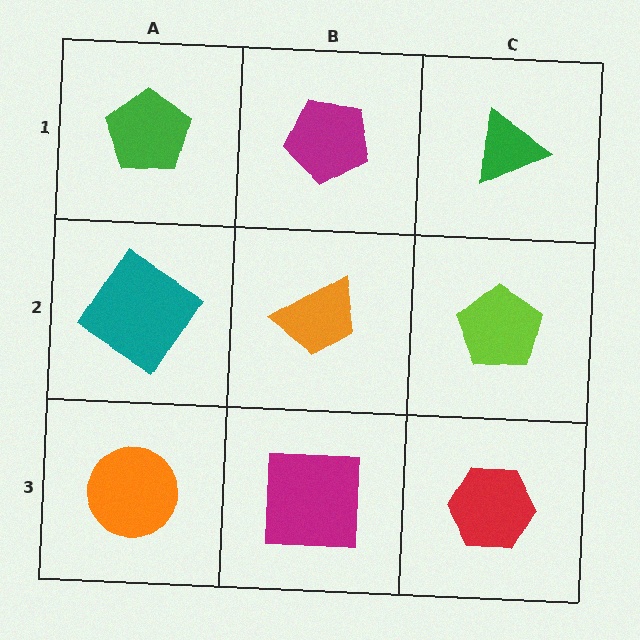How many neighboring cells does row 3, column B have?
3.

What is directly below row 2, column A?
An orange circle.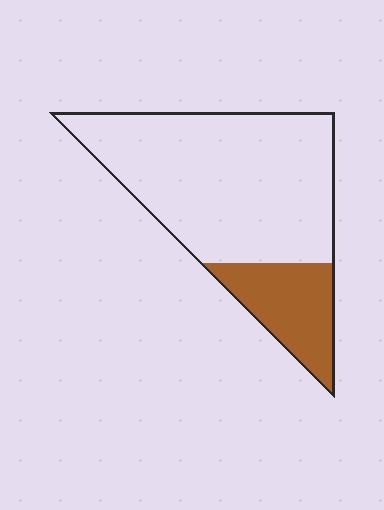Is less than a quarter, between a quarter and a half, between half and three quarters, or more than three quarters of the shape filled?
Less than a quarter.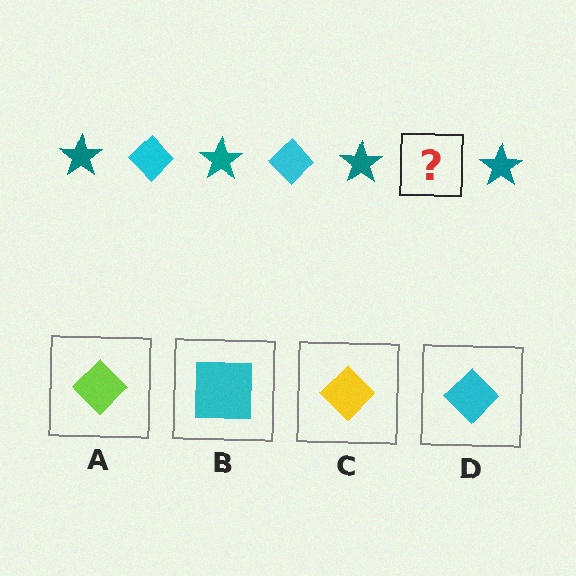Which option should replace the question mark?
Option D.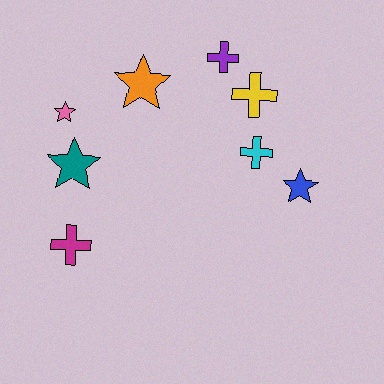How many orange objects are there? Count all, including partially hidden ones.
There is 1 orange object.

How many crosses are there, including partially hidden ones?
There are 4 crosses.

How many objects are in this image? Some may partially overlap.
There are 8 objects.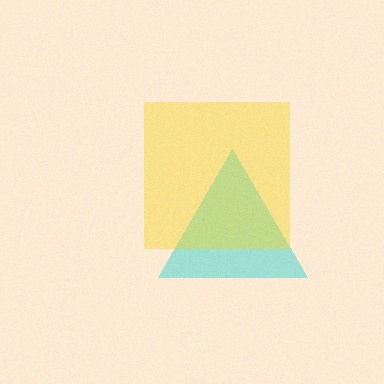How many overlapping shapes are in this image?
There are 2 overlapping shapes in the image.